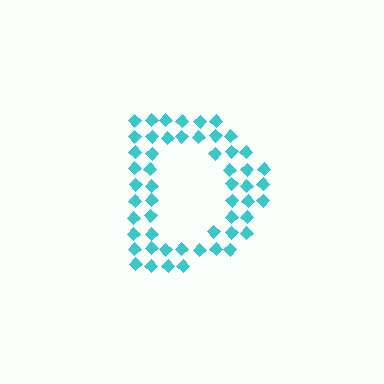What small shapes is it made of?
It is made of small diamonds.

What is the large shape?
The large shape is the letter D.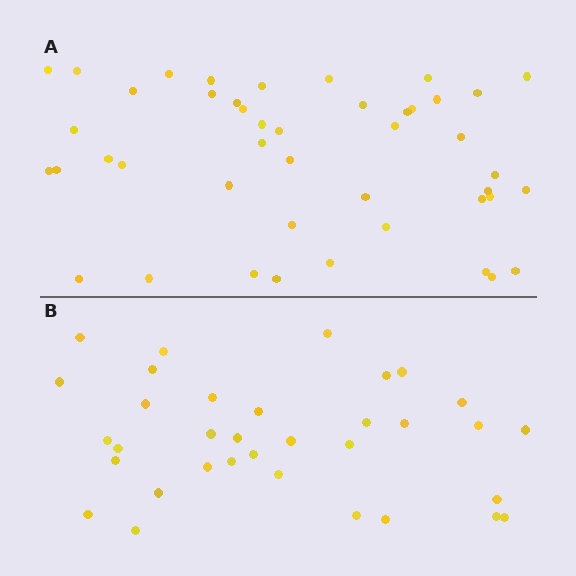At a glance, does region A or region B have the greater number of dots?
Region A (the top region) has more dots.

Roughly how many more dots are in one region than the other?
Region A has roughly 12 or so more dots than region B.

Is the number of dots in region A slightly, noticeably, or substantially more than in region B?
Region A has noticeably more, but not dramatically so. The ratio is roughly 1.3 to 1.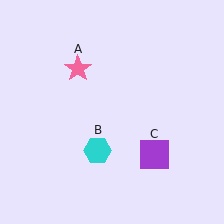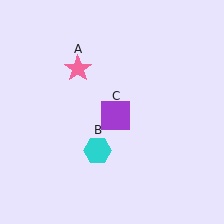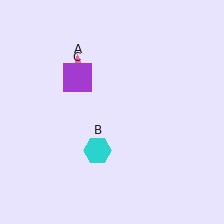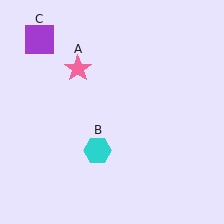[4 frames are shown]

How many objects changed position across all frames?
1 object changed position: purple square (object C).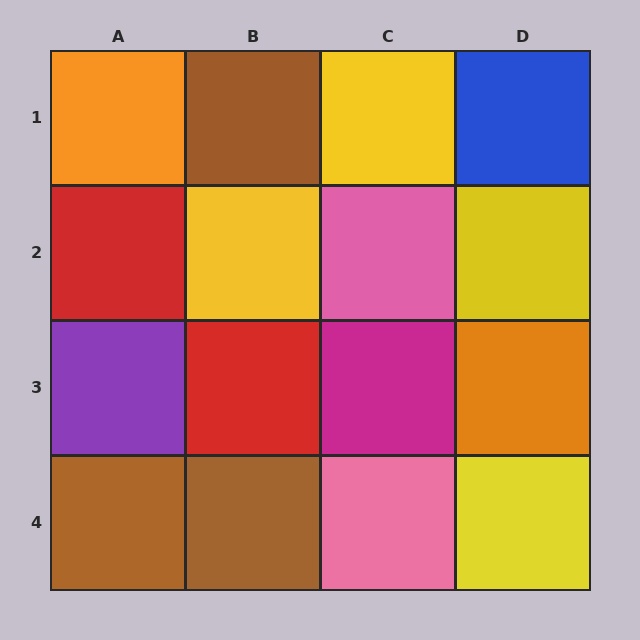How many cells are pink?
2 cells are pink.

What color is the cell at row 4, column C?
Pink.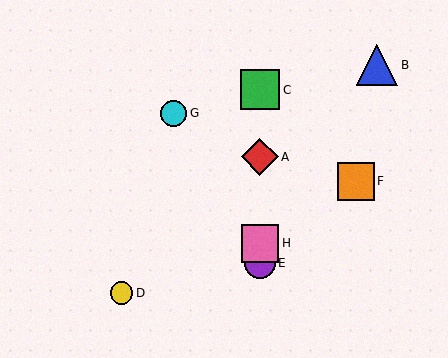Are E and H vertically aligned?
Yes, both are at x≈260.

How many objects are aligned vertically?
4 objects (A, C, E, H) are aligned vertically.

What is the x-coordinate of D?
Object D is at x≈121.